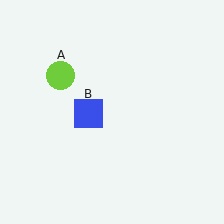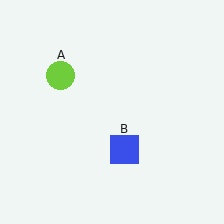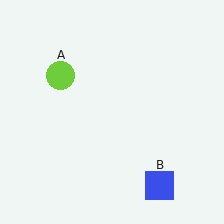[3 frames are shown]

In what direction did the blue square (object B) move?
The blue square (object B) moved down and to the right.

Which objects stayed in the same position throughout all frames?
Lime circle (object A) remained stationary.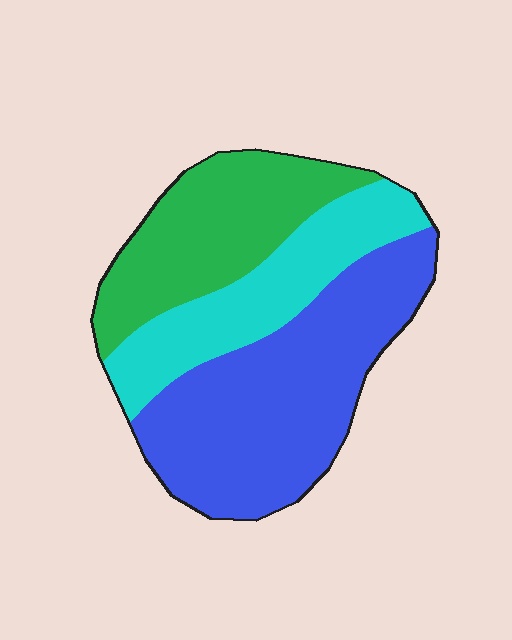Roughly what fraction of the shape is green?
Green covers roughly 30% of the shape.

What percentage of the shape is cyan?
Cyan covers roughly 25% of the shape.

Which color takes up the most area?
Blue, at roughly 45%.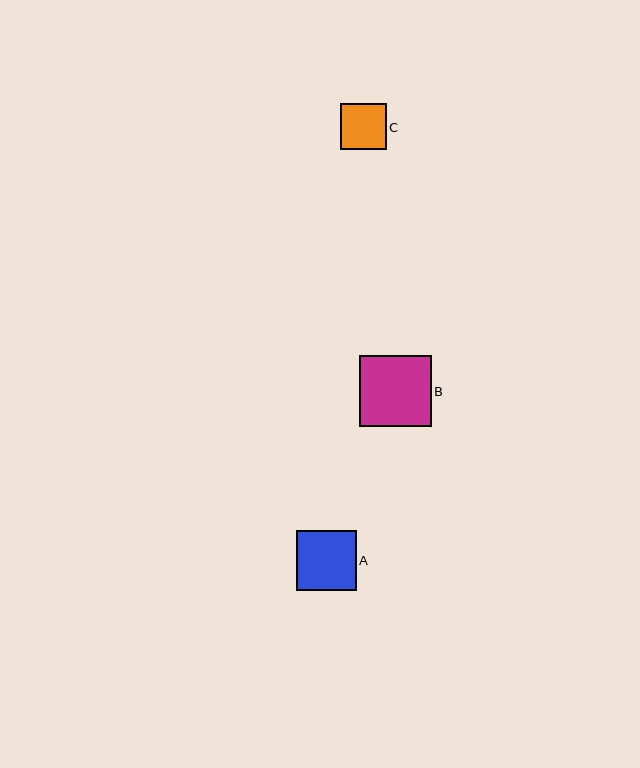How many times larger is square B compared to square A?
Square B is approximately 1.2 times the size of square A.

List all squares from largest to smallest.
From largest to smallest: B, A, C.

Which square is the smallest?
Square C is the smallest with a size of approximately 46 pixels.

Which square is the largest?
Square B is the largest with a size of approximately 72 pixels.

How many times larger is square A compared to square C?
Square A is approximately 1.3 times the size of square C.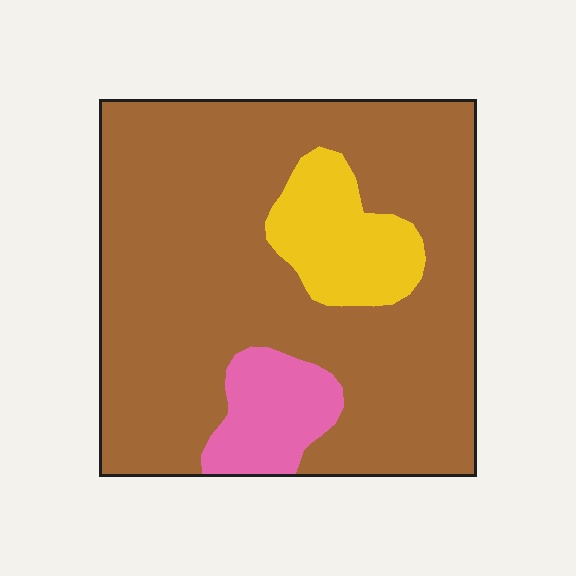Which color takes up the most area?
Brown, at roughly 80%.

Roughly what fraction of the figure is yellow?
Yellow takes up about one eighth (1/8) of the figure.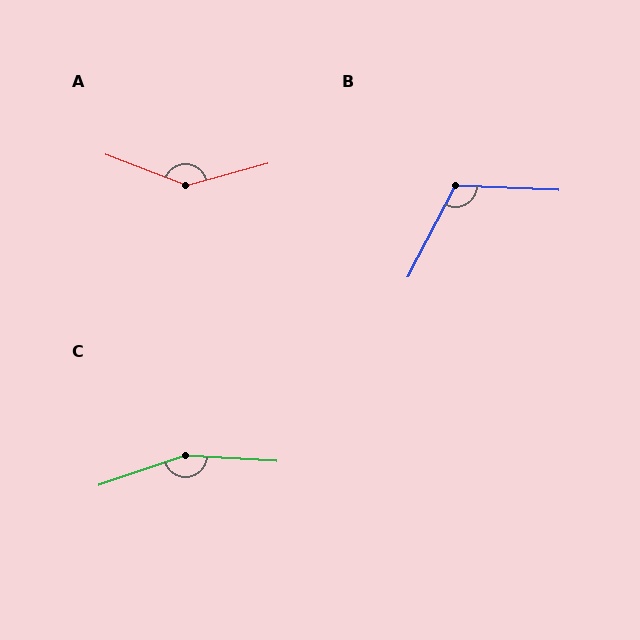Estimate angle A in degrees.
Approximately 144 degrees.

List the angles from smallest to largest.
B (115°), A (144°), C (158°).